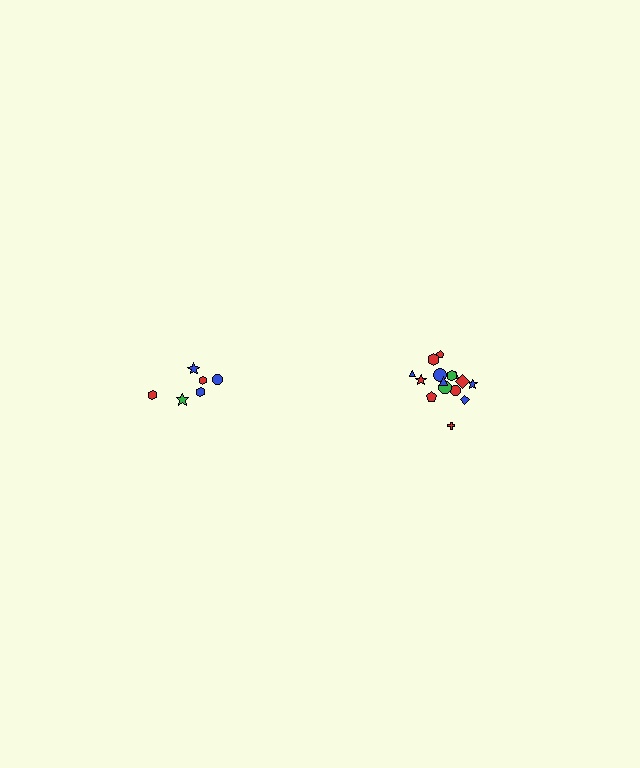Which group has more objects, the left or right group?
The right group.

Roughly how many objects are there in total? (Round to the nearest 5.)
Roughly 20 objects in total.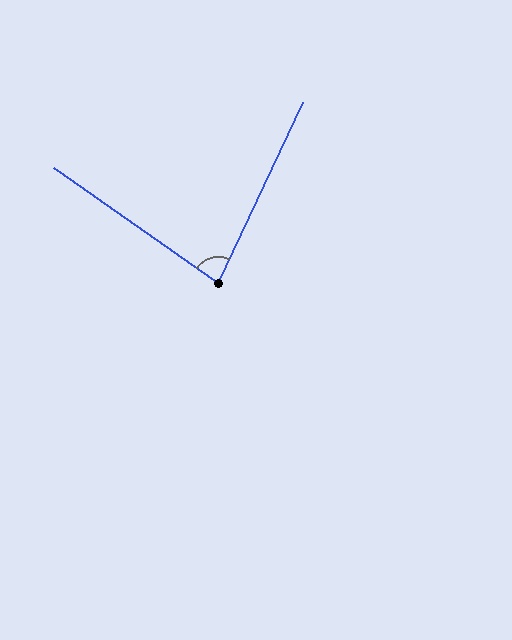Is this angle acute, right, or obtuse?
It is acute.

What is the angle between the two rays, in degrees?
Approximately 80 degrees.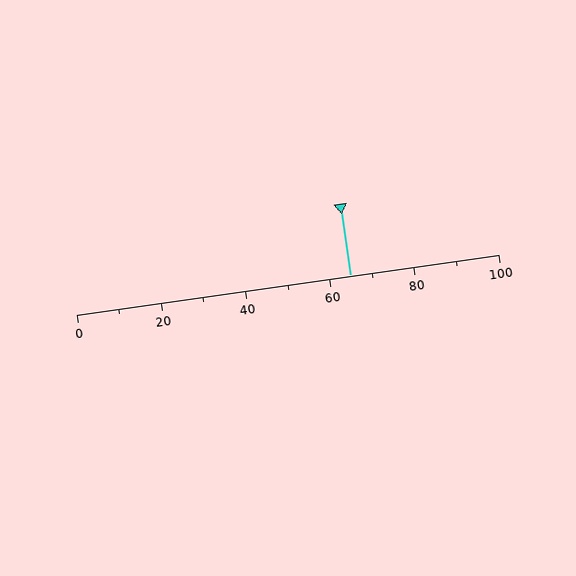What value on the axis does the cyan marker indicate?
The marker indicates approximately 65.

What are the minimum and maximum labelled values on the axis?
The axis runs from 0 to 100.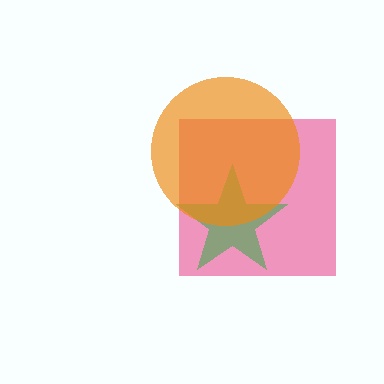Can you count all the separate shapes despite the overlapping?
Yes, there are 3 separate shapes.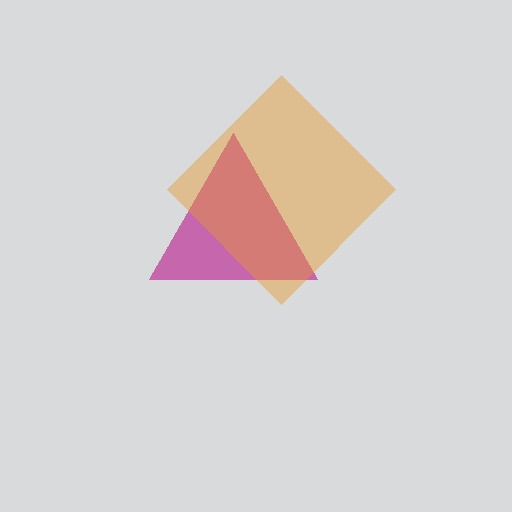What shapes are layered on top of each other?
The layered shapes are: a magenta triangle, an orange diamond.